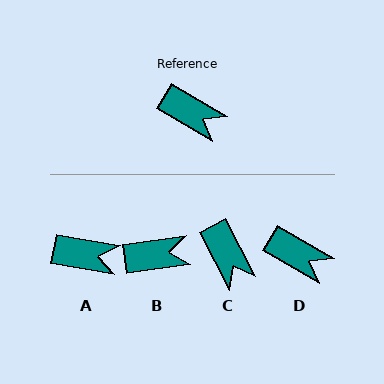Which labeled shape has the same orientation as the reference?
D.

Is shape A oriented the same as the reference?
No, it is off by about 20 degrees.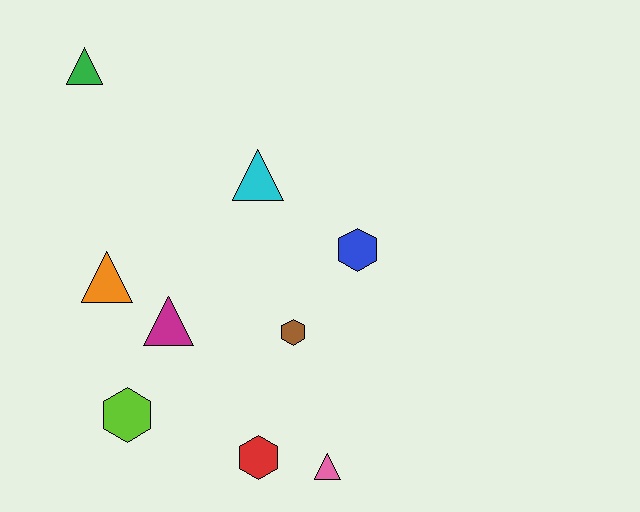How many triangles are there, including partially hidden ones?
There are 5 triangles.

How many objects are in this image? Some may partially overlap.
There are 9 objects.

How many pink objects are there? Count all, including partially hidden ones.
There is 1 pink object.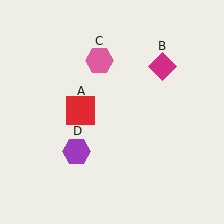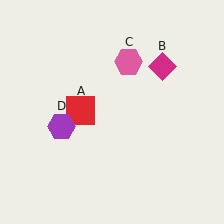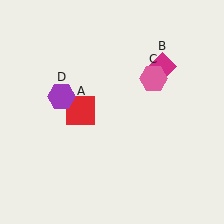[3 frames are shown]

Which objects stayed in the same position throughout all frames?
Red square (object A) and magenta diamond (object B) remained stationary.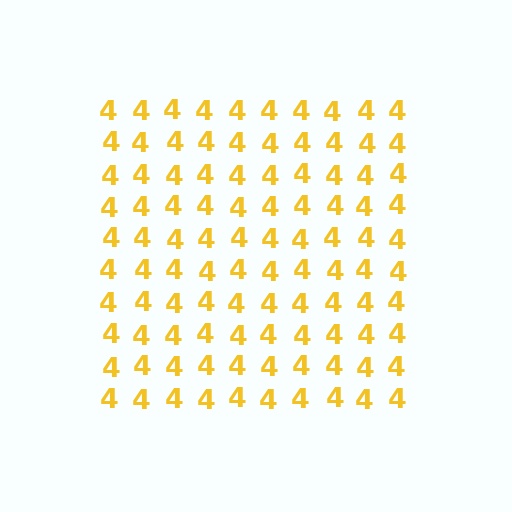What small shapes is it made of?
It is made of small digit 4's.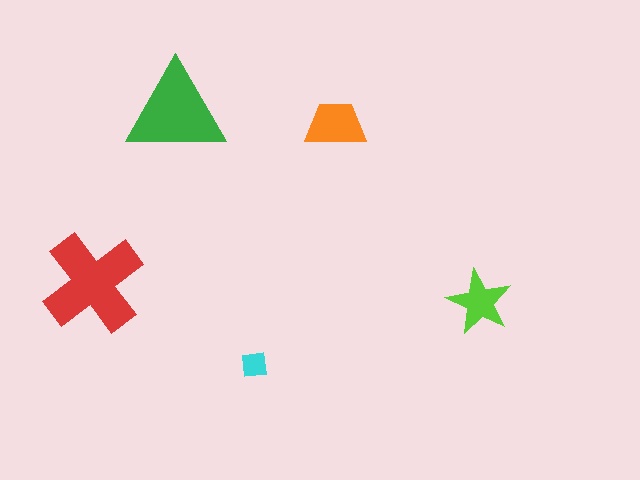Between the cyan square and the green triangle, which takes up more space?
The green triangle.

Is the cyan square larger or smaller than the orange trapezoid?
Smaller.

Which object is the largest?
The red cross.